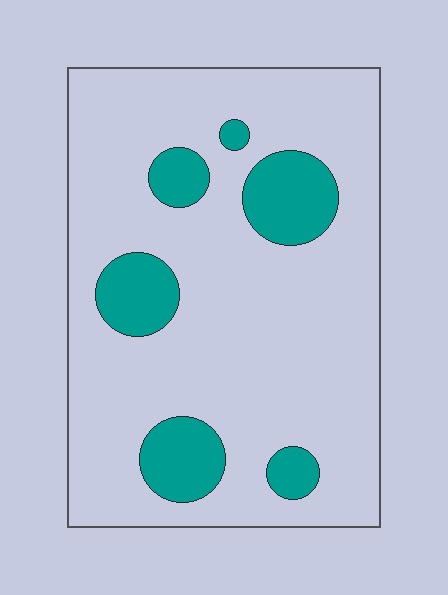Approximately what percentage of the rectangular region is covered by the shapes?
Approximately 15%.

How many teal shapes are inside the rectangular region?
6.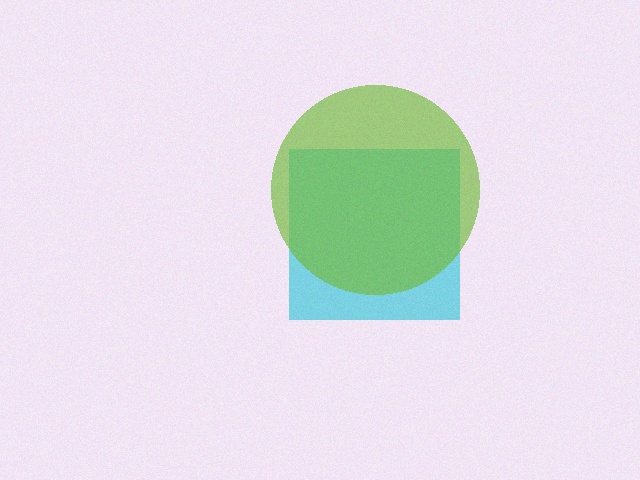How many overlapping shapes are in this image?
There are 2 overlapping shapes in the image.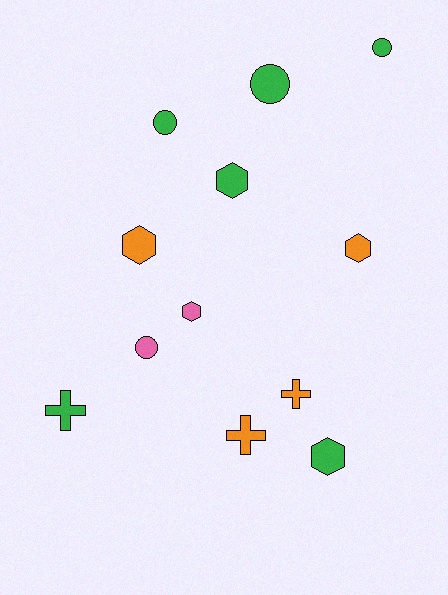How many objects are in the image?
There are 12 objects.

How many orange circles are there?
There are no orange circles.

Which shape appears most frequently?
Hexagon, with 5 objects.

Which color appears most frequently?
Green, with 6 objects.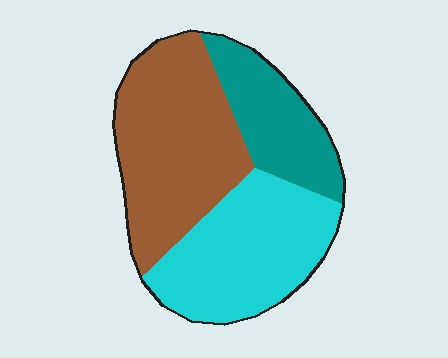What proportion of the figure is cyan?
Cyan takes up between a quarter and a half of the figure.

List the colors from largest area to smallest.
From largest to smallest: brown, cyan, teal.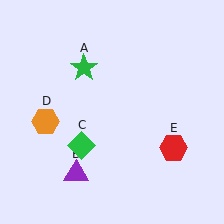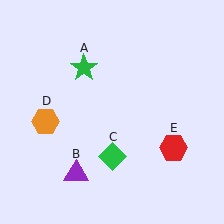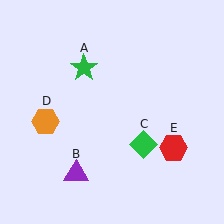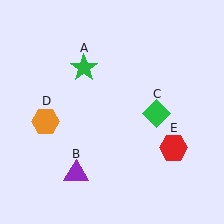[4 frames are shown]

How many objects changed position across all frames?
1 object changed position: green diamond (object C).